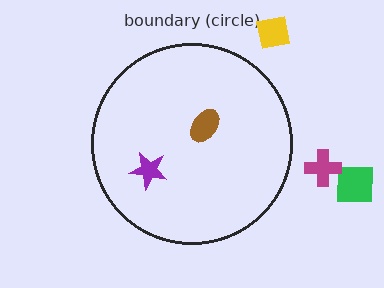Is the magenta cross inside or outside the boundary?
Outside.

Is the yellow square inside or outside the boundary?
Outside.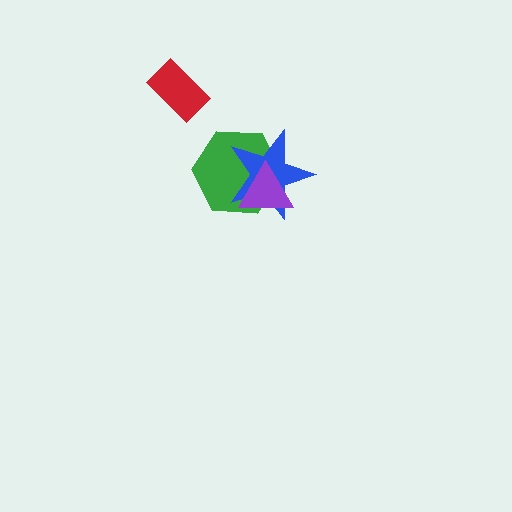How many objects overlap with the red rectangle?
0 objects overlap with the red rectangle.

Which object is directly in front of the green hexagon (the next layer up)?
The blue star is directly in front of the green hexagon.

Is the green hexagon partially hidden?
Yes, it is partially covered by another shape.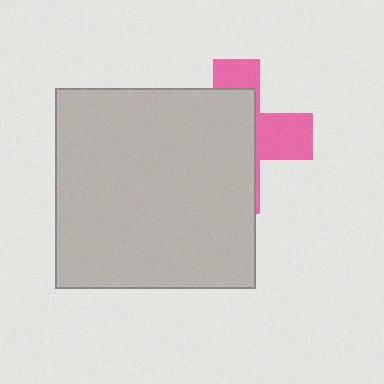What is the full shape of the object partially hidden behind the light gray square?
The partially hidden object is a pink cross.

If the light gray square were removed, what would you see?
You would see the complete pink cross.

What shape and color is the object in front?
The object in front is a light gray square.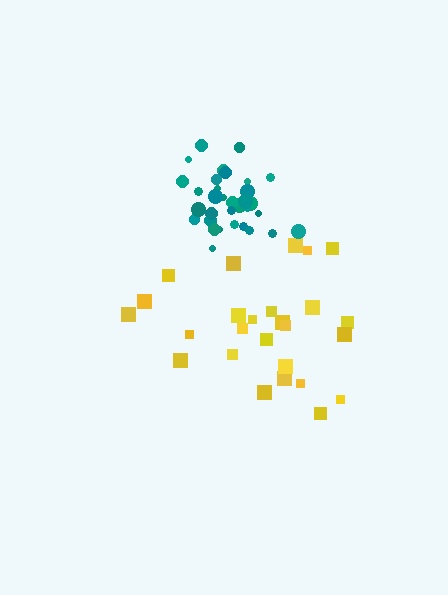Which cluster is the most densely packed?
Teal.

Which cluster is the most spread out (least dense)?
Yellow.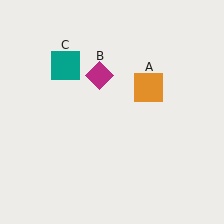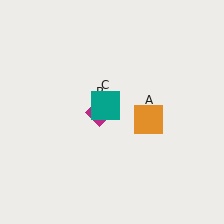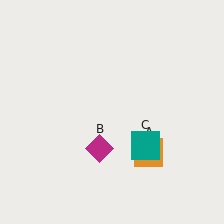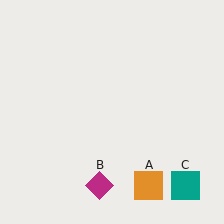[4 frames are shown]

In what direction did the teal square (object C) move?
The teal square (object C) moved down and to the right.